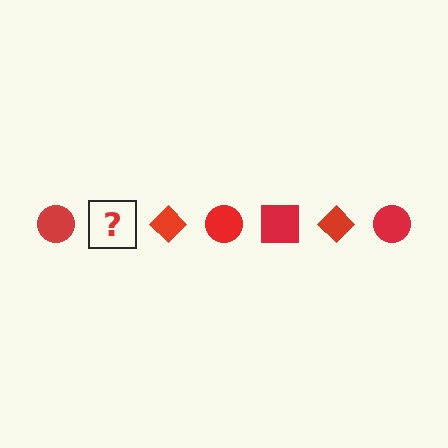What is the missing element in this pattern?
The missing element is a red square.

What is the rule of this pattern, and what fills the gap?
The rule is that the pattern cycles through circle, square, diamond shapes in red. The gap should be filled with a red square.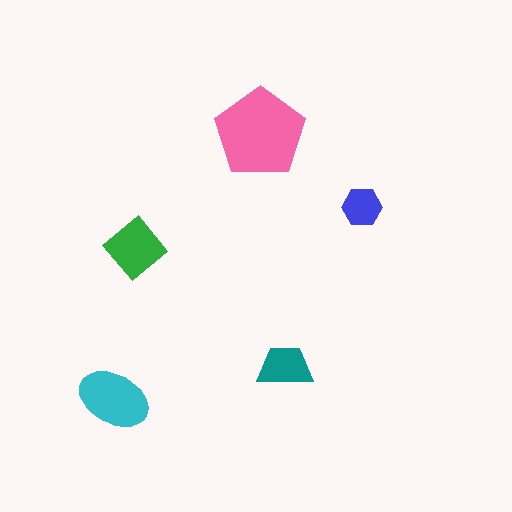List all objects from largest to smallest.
The pink pentagon, the cyan ellipse, the green diamond, the teal trapezoid, the blue hexagon.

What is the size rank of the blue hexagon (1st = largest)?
5th.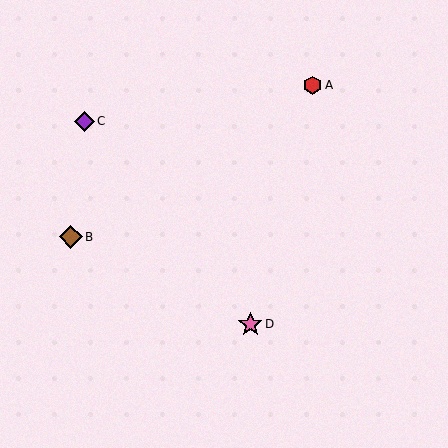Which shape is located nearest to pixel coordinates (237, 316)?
The pink star (labeled D) at (250, 324) is nearest to that location.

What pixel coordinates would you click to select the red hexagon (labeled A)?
Click at (313, 85) to select the red hexagon A.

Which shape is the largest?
The pink star (labeled D) is the largest.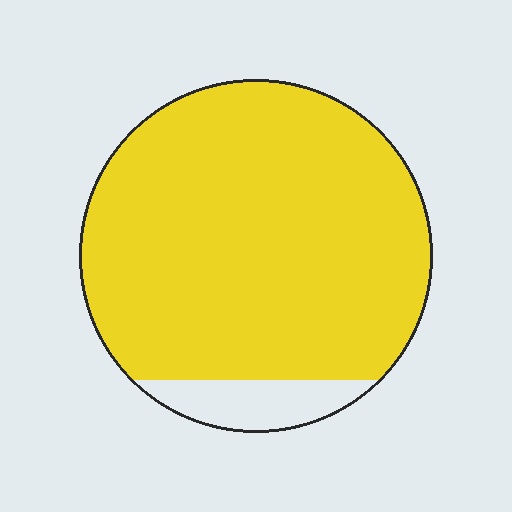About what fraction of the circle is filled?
About nine tenths (9/10).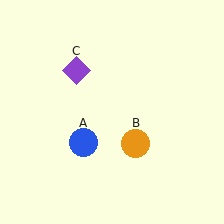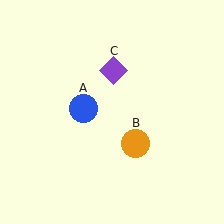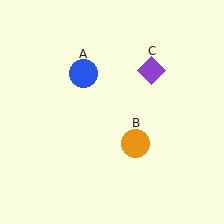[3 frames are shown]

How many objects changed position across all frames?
2 objects changed position: blue circle (object A), purple diamond (object C).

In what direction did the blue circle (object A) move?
The blue circle (object A) moved up.